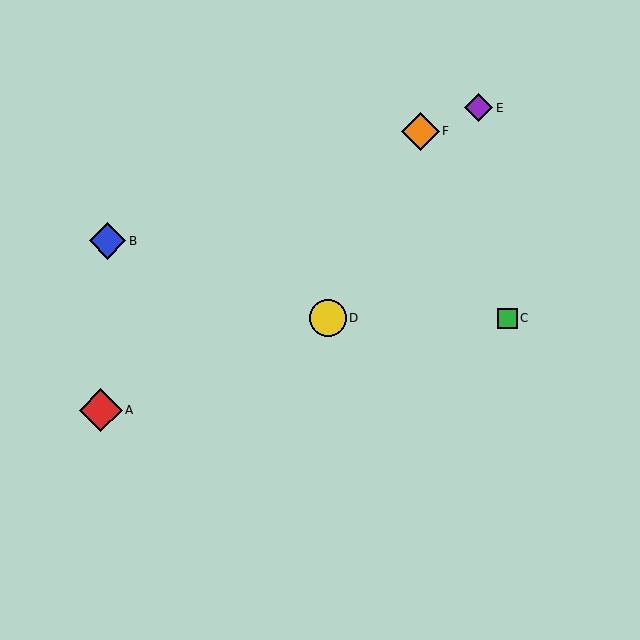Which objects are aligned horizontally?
Objects C, D are aligned horizontally.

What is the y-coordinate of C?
Object C is at y≈318.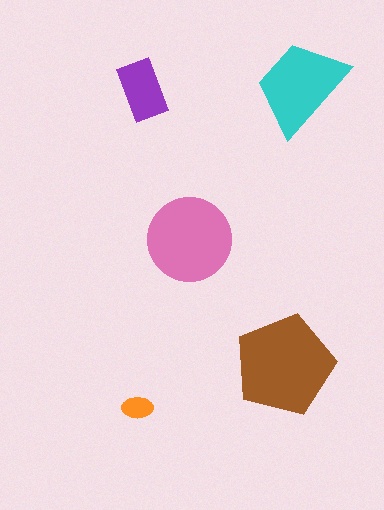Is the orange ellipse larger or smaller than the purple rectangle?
Smaller.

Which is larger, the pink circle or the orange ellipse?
The pink circle.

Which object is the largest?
The brown pentagon.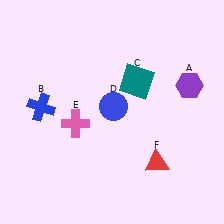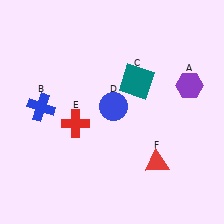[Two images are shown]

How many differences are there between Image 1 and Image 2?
There is 1 difference between the two images.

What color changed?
The cross (E) changed from pink in Image 1 to red in Image 2.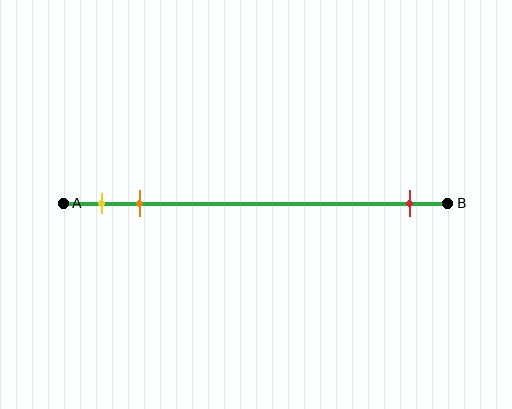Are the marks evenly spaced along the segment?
No, the marks are not evenly spaced.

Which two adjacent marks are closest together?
The yellow and orange marks are the closest adjacent pair.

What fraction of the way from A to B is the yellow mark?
The yellow mark is approximately 10% (0.1) of the way from A to B.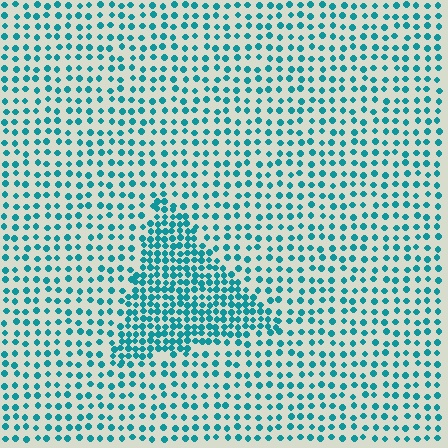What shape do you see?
I see a triangle.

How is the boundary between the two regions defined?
The boundary is defined by a change in element density (approximately 2.1x ratio). All elements are the same color, size, and shape.